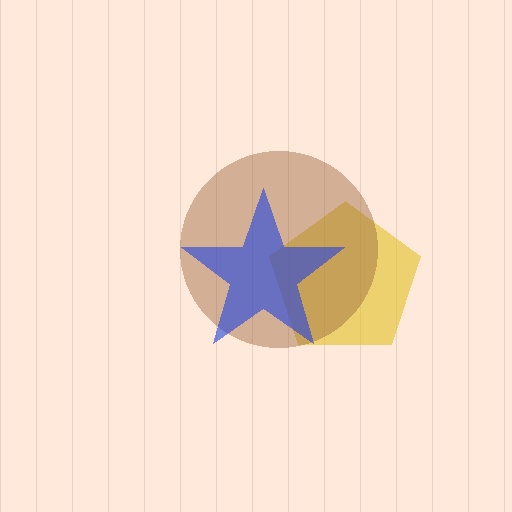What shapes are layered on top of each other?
The layered shapes are: a yellow pentagon, a brown circle, a blue star.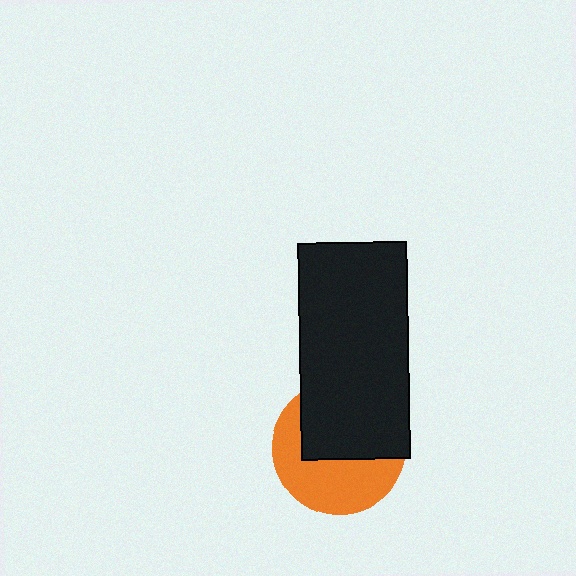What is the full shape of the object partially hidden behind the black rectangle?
The partially hidden object is an orange circle.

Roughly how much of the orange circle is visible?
About half of it is visible (roughly 48%).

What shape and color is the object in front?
The object in front is a black rectangle.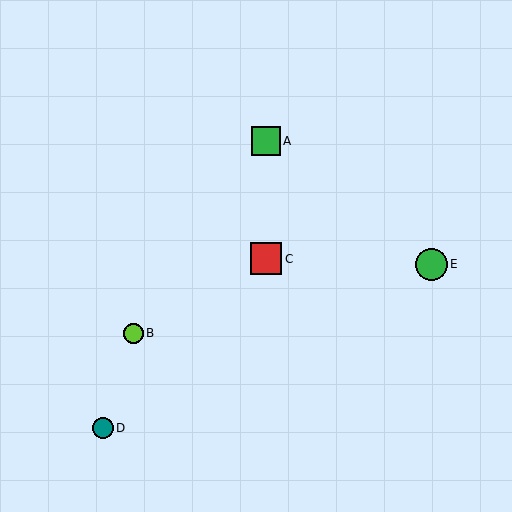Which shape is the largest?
The green circle (labeled E) is the largest.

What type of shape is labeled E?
Shape E is a green circle.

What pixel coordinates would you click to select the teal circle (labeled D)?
Click at (103, 428) to select the teal circle D.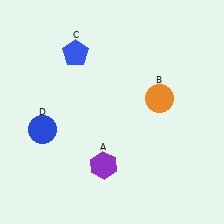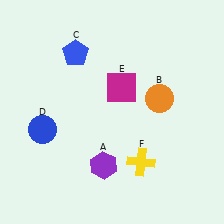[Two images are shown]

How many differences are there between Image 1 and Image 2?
There are 2 differences between the two images.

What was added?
A magenta square (E), a yellow cross (F) were added in Image 2.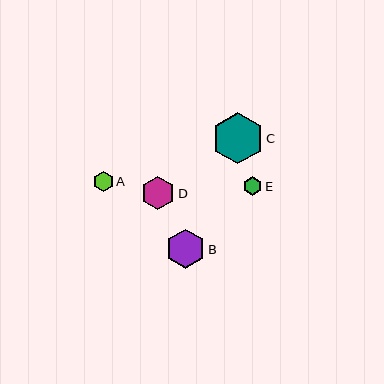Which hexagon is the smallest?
Hexagon E is the smallest with a size of approximately 19 pixels.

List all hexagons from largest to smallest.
From largest to smallest: C, B, D, A, E.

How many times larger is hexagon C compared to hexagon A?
Hexagon C is approximately 2.5 times the size of hexagon A.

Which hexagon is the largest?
Hexagon C is the largest with a size of approximately 51 pixels.